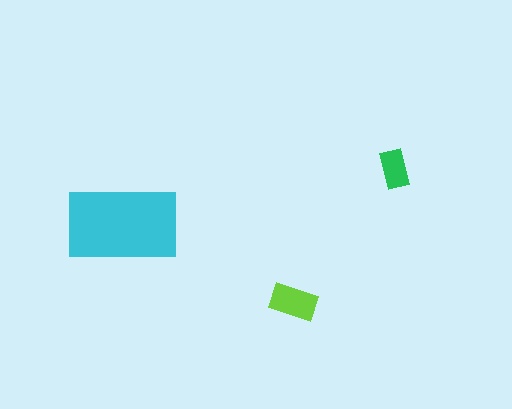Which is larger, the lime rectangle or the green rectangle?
The lime one.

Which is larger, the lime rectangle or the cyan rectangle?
The cyan one.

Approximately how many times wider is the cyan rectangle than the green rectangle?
About 3 times wider.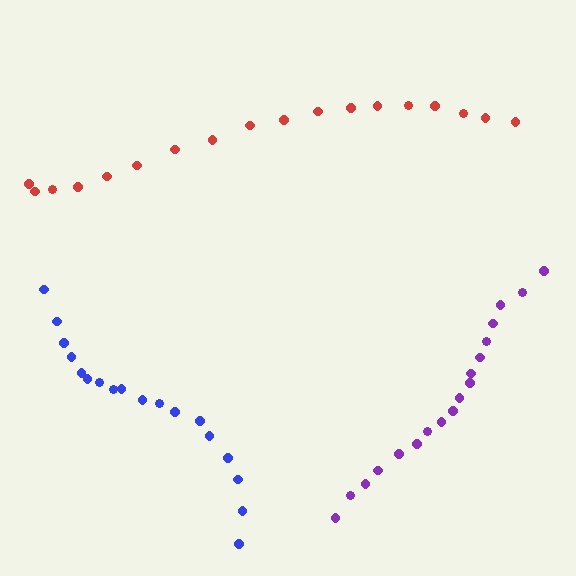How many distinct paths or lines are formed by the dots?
There are 3 distinct paths.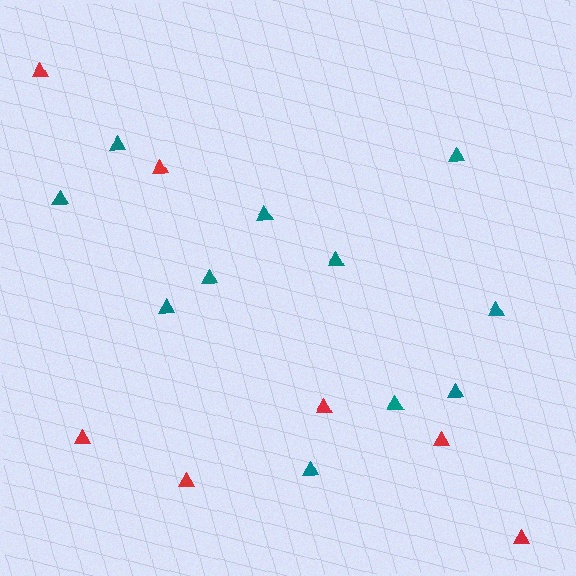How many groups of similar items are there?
There are 2 groups: one group of teal triangles (11) and one group of red triangles (7).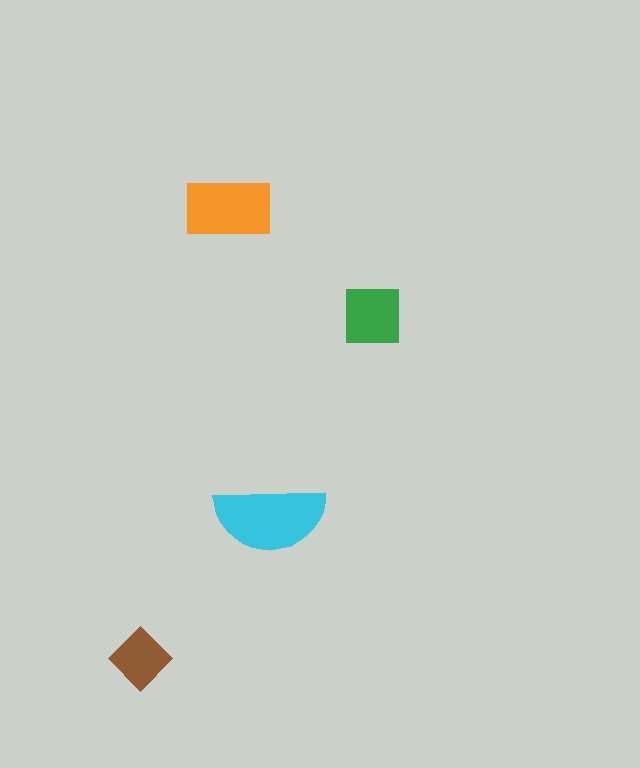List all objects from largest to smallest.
The cyan semicircle, the orange rectangle, the green square, the brown diamond.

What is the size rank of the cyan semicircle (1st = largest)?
1st.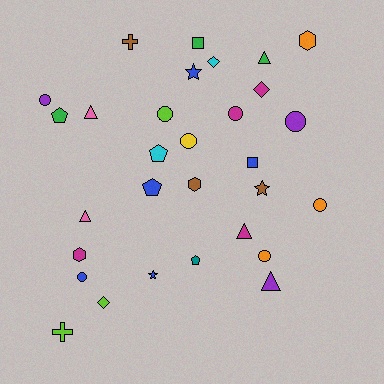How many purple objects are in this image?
There are 3 purple objects.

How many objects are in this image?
There are 30 objects.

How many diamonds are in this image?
There are 3 diamonds.